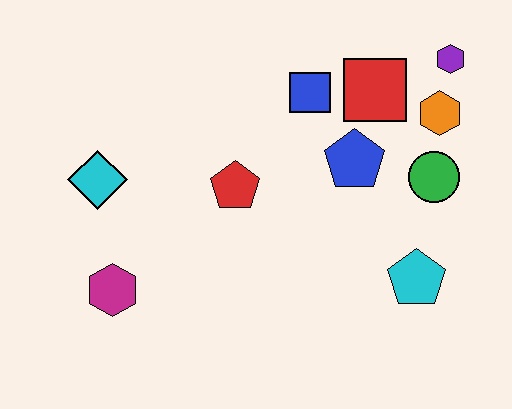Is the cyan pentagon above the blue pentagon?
No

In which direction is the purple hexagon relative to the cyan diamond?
The purple hexagon is to the right of the cyan diamond.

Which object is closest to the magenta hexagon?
The cyan diamond is closest to the magenta hexagon.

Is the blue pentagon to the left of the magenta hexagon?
No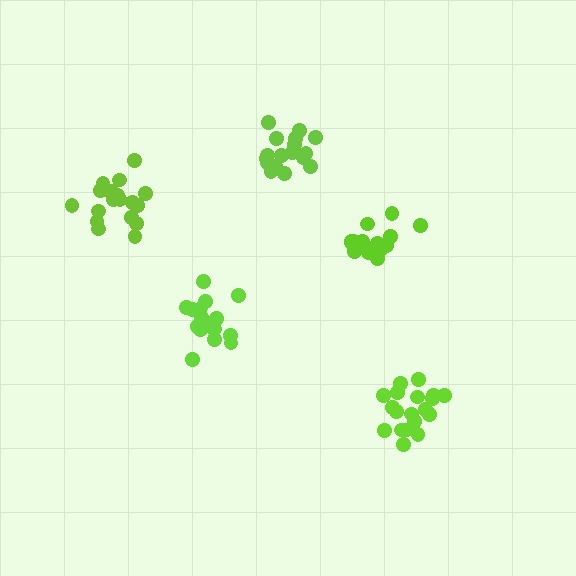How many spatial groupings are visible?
There are 5 spatial groupings.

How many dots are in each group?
Group 1: 19 dots, Group 2: 19 dots, Group 3: 19 dots, Group 4: 19 dots, Group 5: 17 dots (93 total).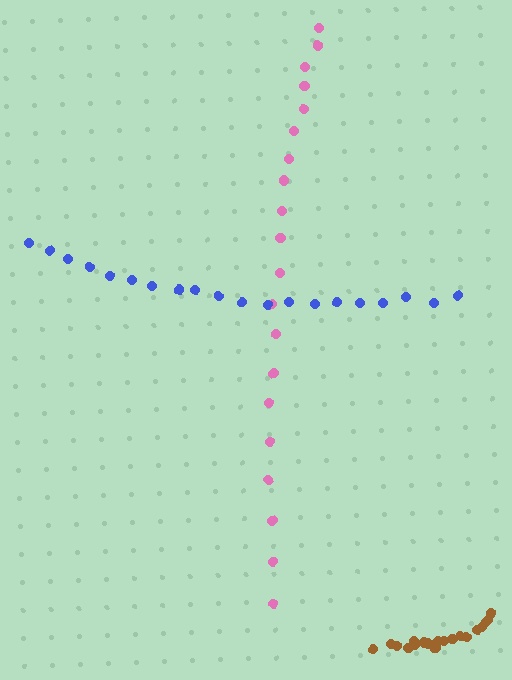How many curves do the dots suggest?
There are 3 distinct paths.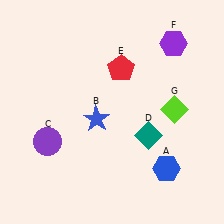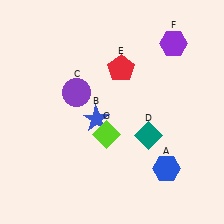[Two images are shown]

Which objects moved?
The objects that moved are: the purple circle (C), the lime diamond (G).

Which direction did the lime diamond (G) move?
The lime diamond (G) moved left.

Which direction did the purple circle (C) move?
The purple circle (C) moved up.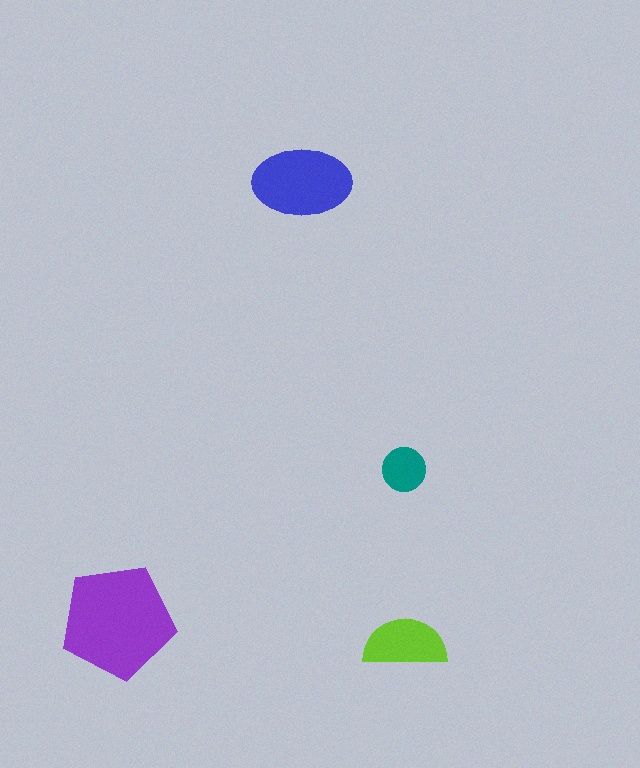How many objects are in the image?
There are 4 objects in the image.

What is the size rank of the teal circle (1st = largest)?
4th.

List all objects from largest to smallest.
The purple pentagon, the blue ellipse, the lime semicircle, the teal circle.